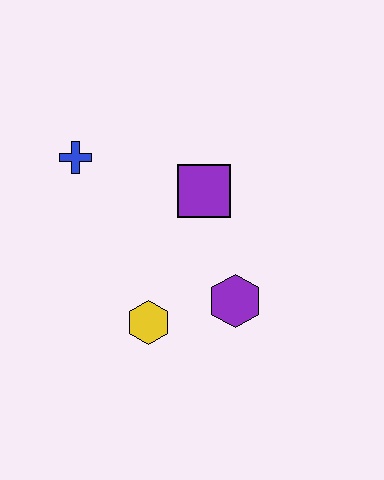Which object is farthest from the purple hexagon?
The blue cross is farthest from the purple hexagon.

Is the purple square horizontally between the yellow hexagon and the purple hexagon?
Yes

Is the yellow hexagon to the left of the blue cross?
No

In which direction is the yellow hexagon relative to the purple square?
The yellow hexagon is below the purple square.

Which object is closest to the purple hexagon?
The yellow hexagon is closest to the purple hexagon.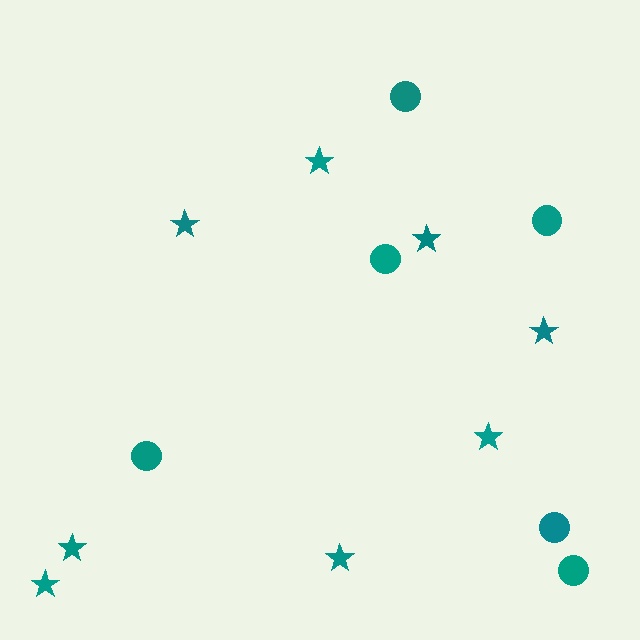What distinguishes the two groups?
There are 2 groups: one group of stars (8) and one group of circles (6).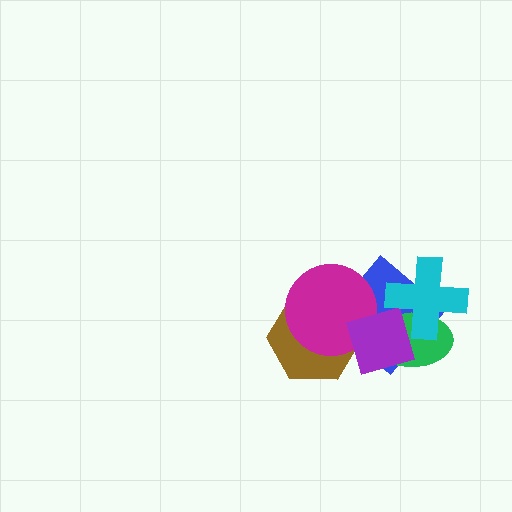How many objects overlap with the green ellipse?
3 objects overlap with the green ellipse.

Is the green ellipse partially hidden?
Yes, it is partially covered by another shape.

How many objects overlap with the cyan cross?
2 objects overlap with the cyan cross.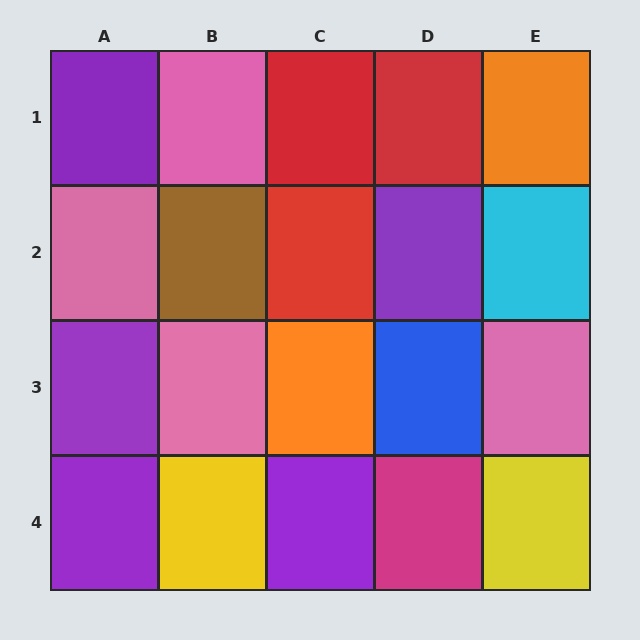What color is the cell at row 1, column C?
Red.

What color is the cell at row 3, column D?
Blue.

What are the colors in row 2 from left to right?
Pink, brown, red, purple, cyan.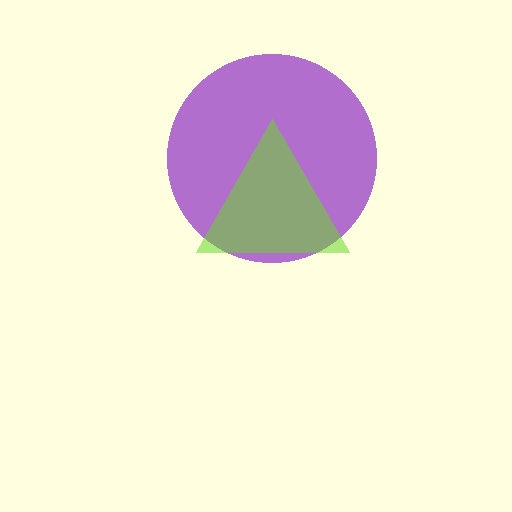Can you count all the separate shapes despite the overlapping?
Yes, there are 2 separate shapes.